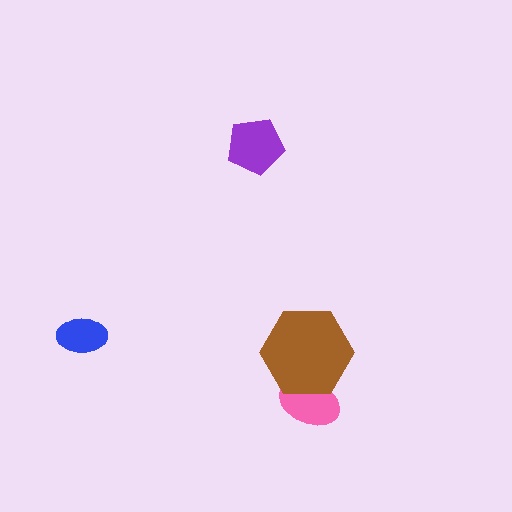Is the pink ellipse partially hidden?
Yes, it is partially covered by another shape.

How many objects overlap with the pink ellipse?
1 object overlaps with the pink ellipse.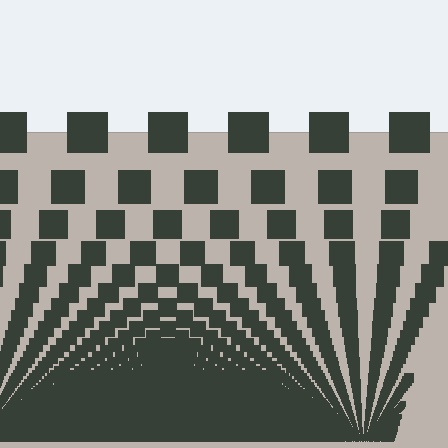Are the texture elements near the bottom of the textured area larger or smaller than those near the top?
Smaller. The gradient is inverted — elements near the bottom are smaller and denser.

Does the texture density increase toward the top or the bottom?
Density increases toward the bottom.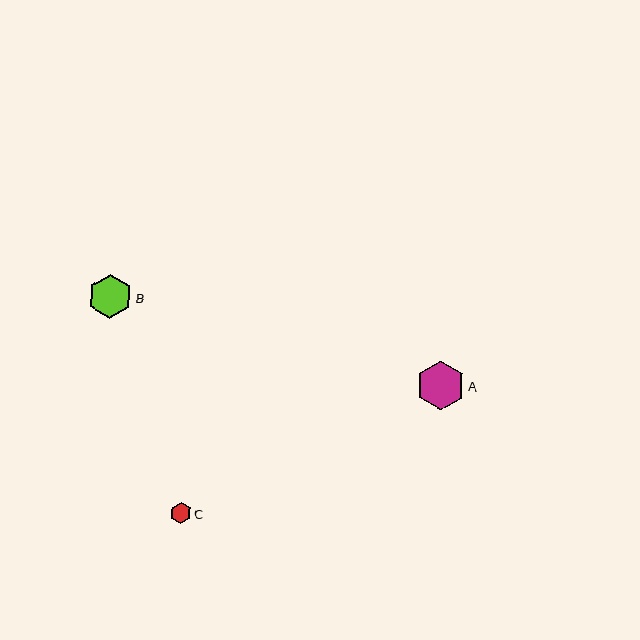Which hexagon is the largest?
Hexagon A is the largest with a size of approximately 49 pixels.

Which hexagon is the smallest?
Hexagon C is the smallest with a size of approximately 21 pixels.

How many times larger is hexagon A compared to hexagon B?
Hexagon A is approximately 1.1 times the size of hexagon B.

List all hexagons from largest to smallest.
From largest to smallest: A, B, C.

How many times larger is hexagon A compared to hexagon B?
Hexagon A is approximately 1.1 times the size of hexagon B.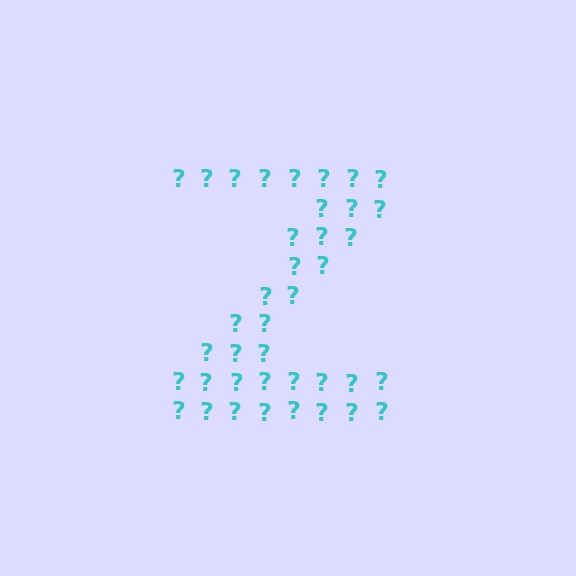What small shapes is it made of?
It is made of small question marks.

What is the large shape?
The large shape is the letter Z.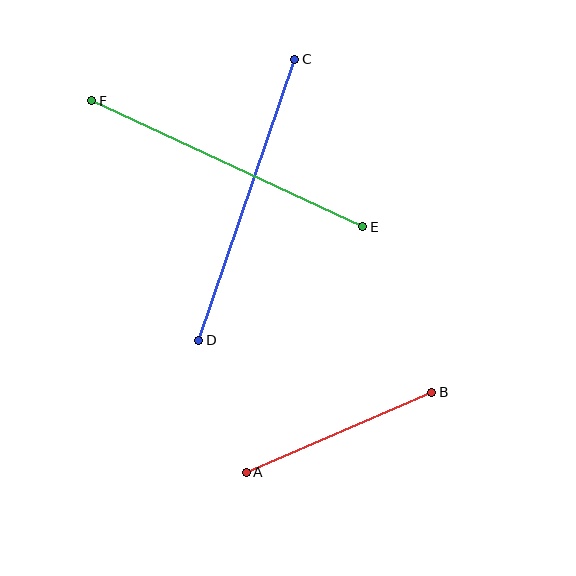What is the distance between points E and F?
The distance is approximately 299 pixels.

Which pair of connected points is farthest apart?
Points E and F are farthest apart.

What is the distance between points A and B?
The distance is approximately 202 pixels.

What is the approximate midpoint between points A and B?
The midpoint is at approximately (339, 432) pixels.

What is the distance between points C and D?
The distance is approximately 297 pixels.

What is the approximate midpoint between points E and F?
The midpoint is at approximately (227, 164) pixels.